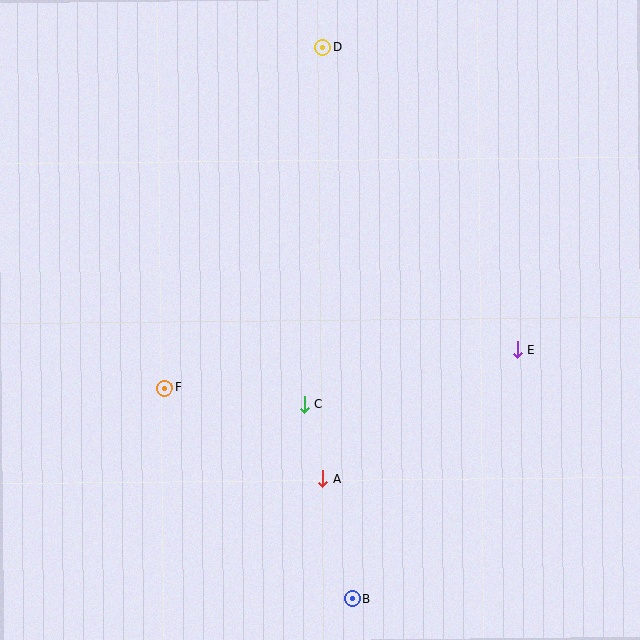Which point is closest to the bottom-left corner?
Point F is closest to the bottom-left corner.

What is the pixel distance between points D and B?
The distance between D and B is 552 pixels.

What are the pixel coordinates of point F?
Point F is at (164, 388).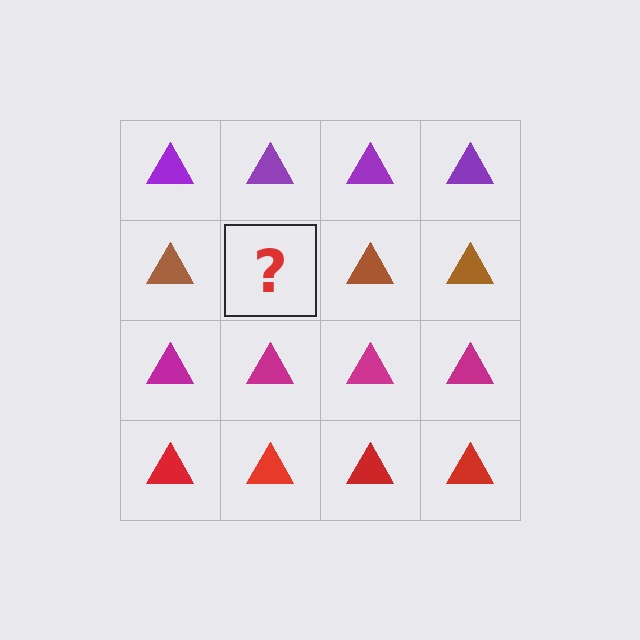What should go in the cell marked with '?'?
The missing cell should contain a brown triangle.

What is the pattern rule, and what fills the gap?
The rule is that each row has a consistent color. The gap should be filled with a brown triangle.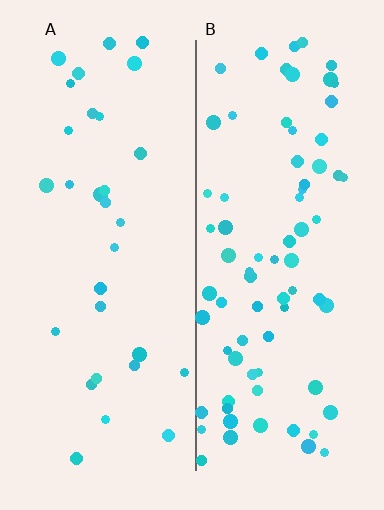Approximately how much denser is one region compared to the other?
Approximately 2.4× — region B over region A.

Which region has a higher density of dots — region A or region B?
B (the right).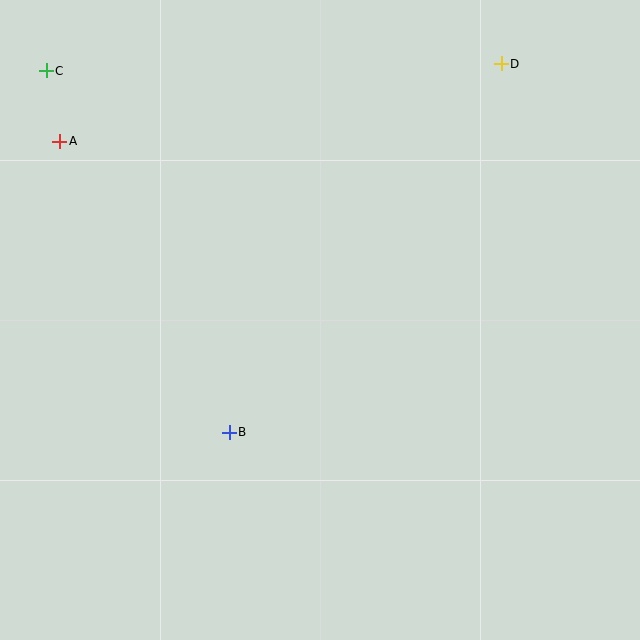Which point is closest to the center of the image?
Point B at (229, 432) is closest to the center.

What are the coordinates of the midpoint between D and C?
The midpoint between D and C is at (274, 67).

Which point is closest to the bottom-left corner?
Point B is closest to the bottom-left corner.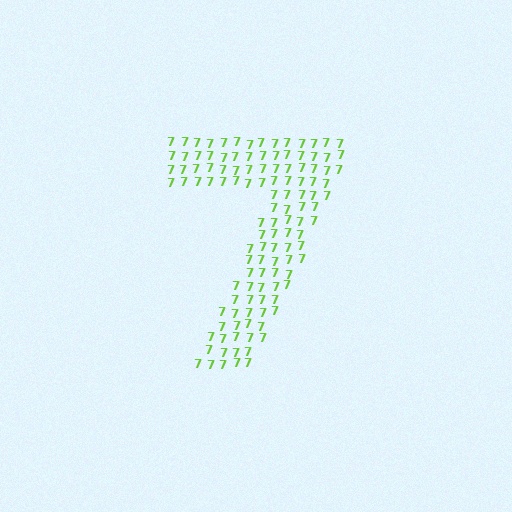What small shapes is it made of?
It is made of small digit 7's.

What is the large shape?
The large shape is the digit 7.